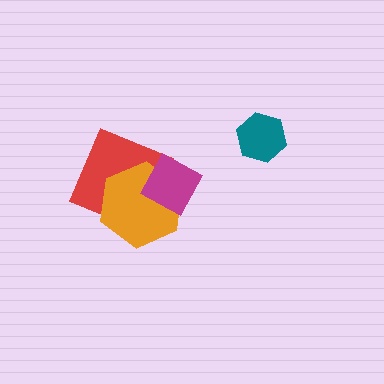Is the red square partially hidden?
Yes, it is partially covered by another shape.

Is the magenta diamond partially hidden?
No, no other shape covers it.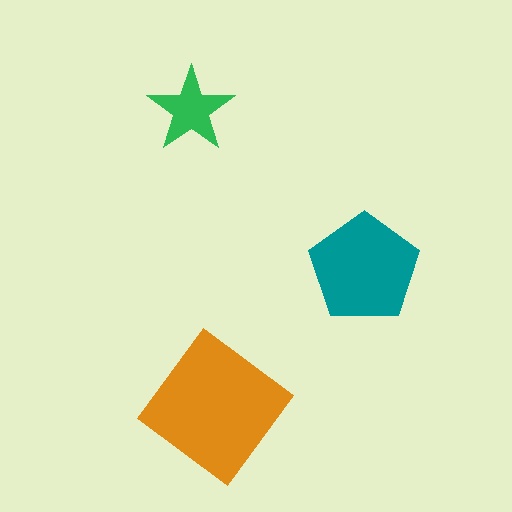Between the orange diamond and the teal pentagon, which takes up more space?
The orange diamond.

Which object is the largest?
The orange diamond.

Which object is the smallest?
The green star.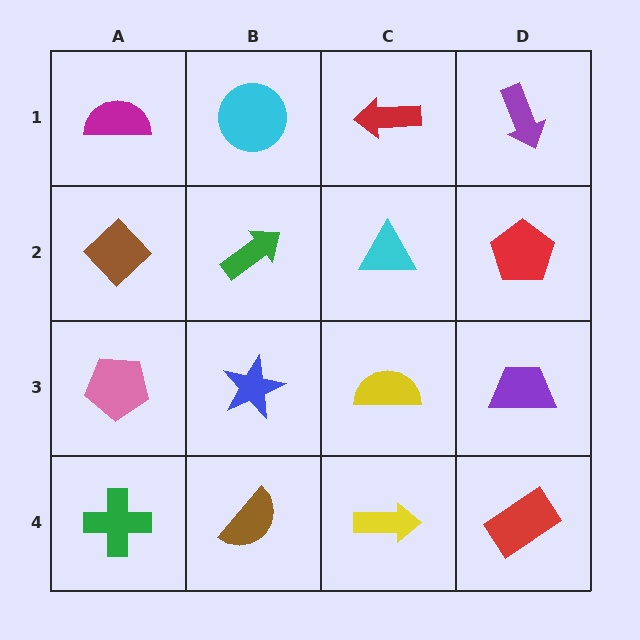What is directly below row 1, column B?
A green arrow.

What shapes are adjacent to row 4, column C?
A yellow semicircle (row 3, column C), a brown semicircle (row 4, column B), a red rectangle (row 4, column D).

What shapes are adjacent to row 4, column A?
A pink pentagon (row 3, column A), a brown semicircle (row 4, column B).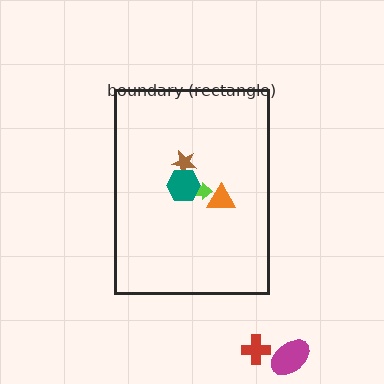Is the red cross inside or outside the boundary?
Outside.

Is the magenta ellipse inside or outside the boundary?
Outside.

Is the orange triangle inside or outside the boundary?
Inside.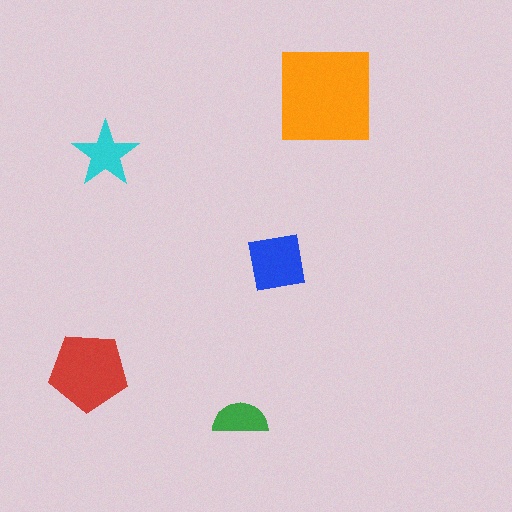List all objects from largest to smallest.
The orange square, the red pentagon, the blue square, the cyan star, the green semicircle.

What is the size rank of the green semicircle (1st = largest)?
5th.